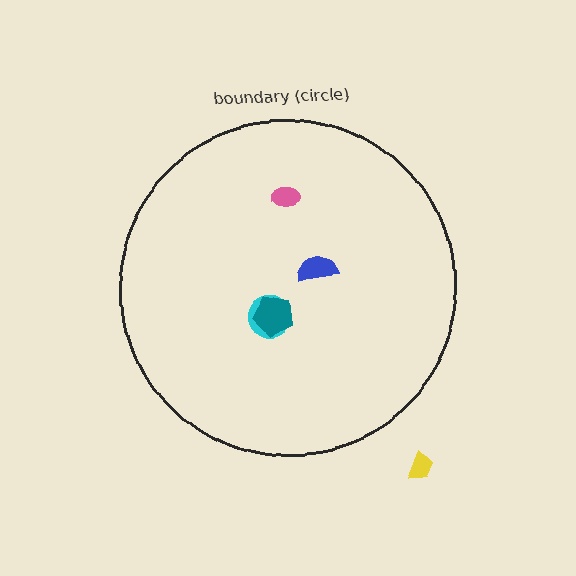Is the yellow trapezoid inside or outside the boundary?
Outside.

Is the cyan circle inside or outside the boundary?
Inside.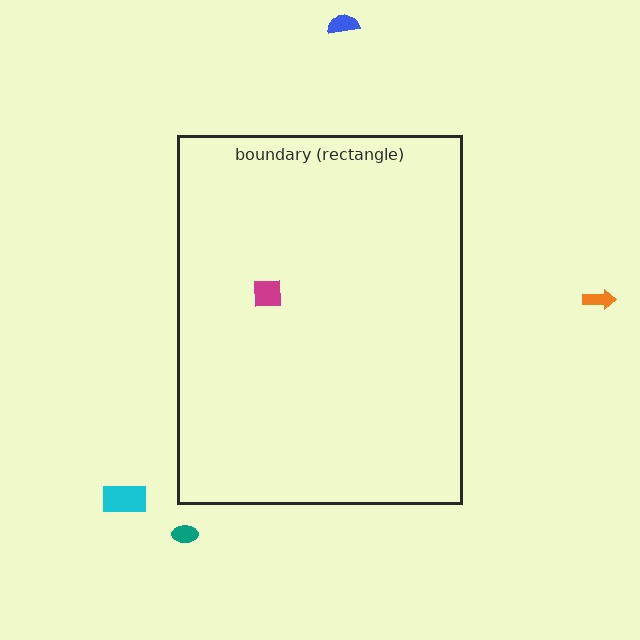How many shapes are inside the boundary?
1 inside, 4 outside.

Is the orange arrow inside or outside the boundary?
Outside.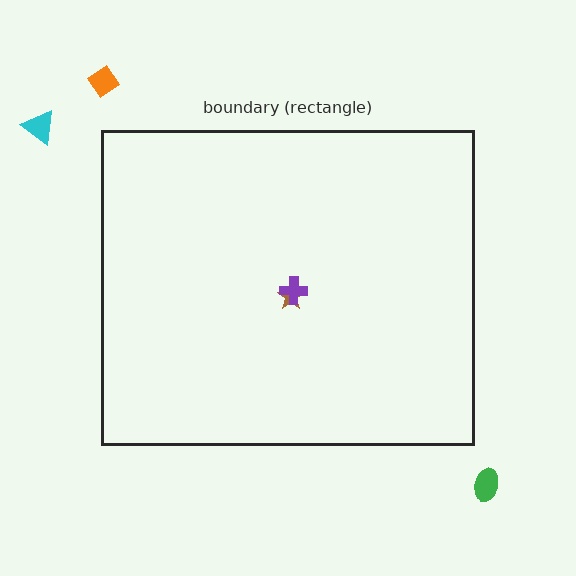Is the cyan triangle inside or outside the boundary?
Outside.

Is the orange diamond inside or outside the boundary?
Outside.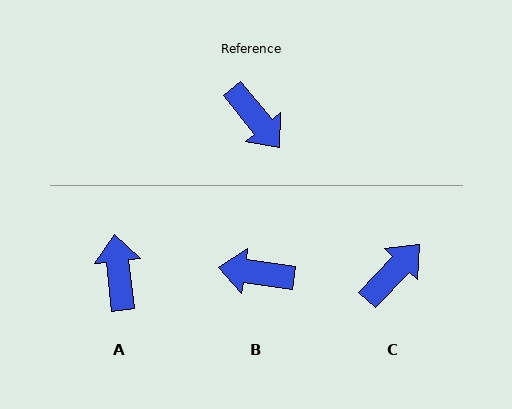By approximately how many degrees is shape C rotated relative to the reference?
Approximately 98 degrees counter-clockwise.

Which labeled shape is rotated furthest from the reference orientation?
A, about 147 degrees away.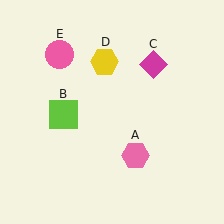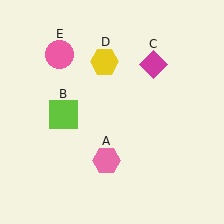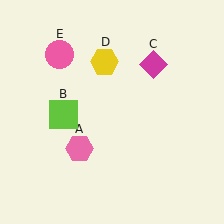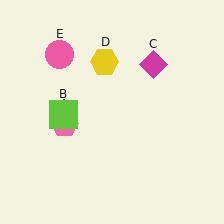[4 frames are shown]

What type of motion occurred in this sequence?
The pink hexagon (object A) rotated clockwise around the center of the scene.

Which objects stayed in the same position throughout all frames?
Lime square (object B) and magenta diamond (object C) and yellow hexagon (object D) and pink circle (object E) remained stationary.